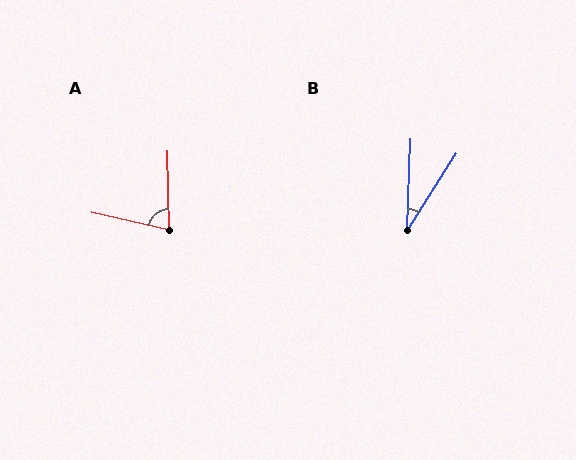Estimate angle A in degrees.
Approximately 77 degrees.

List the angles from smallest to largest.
B (31°), A (77°).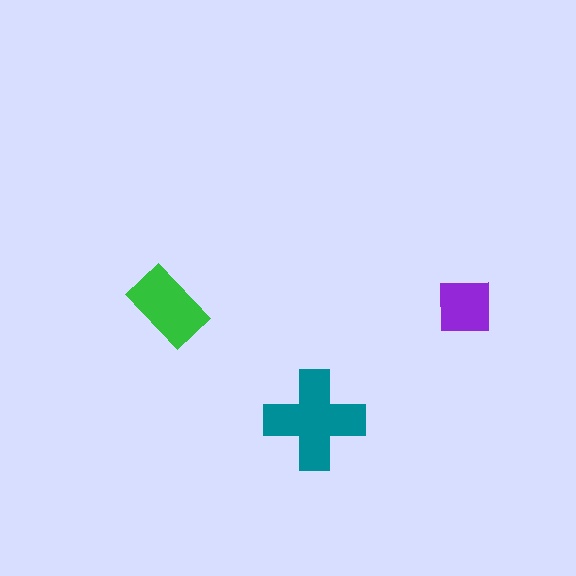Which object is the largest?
The teal cross.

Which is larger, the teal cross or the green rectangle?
The teal cross.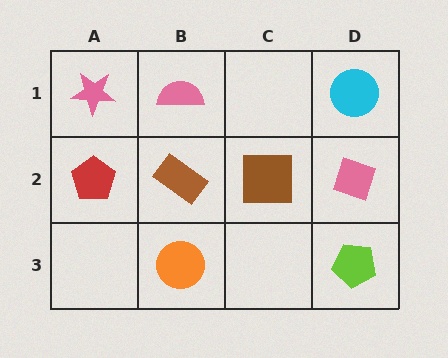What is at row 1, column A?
A pink star.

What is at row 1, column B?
A pink semicircle.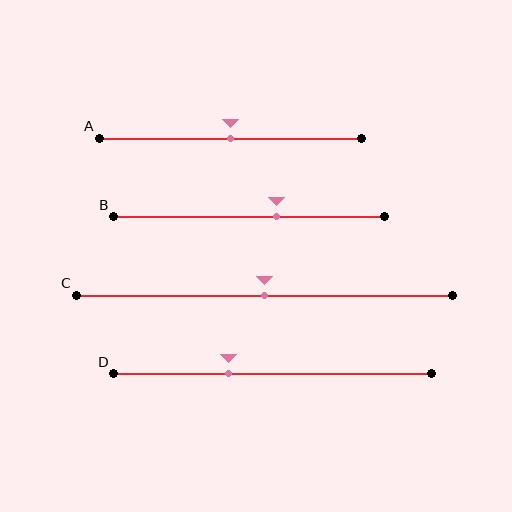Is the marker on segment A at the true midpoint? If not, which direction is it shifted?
Yes, the marker on segment A is at the true midpoint.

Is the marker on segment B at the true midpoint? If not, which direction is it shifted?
No, the marker on segment B is shifted to the right by about 10% of the segment length.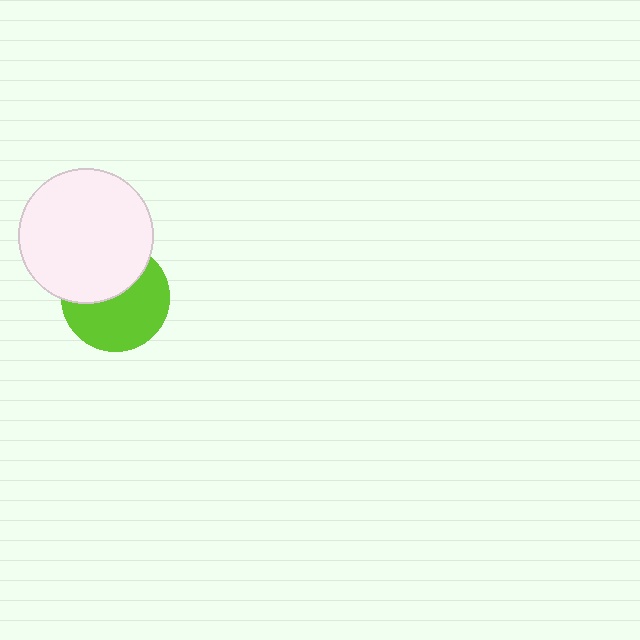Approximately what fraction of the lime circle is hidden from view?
Roughly 41% of the lime circle is hidden behind the white circle.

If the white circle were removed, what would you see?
You would see the complete lime circle.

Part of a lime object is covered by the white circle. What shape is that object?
It is a circle.